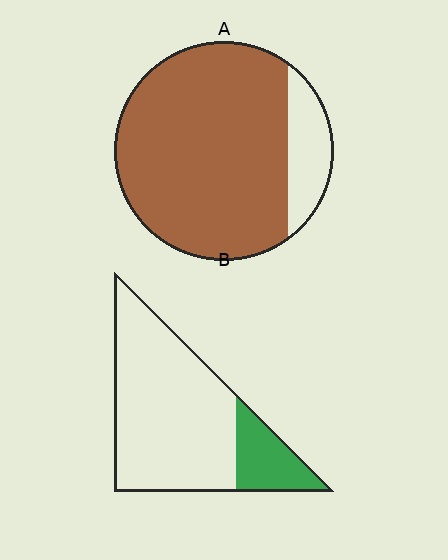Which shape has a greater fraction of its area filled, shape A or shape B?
Shape A.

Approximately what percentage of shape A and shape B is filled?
A is approximately 85% and B is approximately 20%.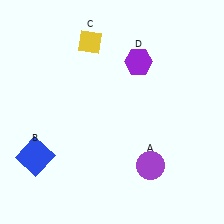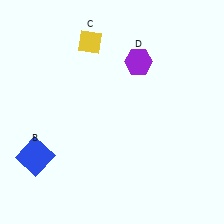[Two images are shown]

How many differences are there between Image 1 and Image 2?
There is 1 difference between the two images.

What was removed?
The purple circle (A) was removed in Image 2.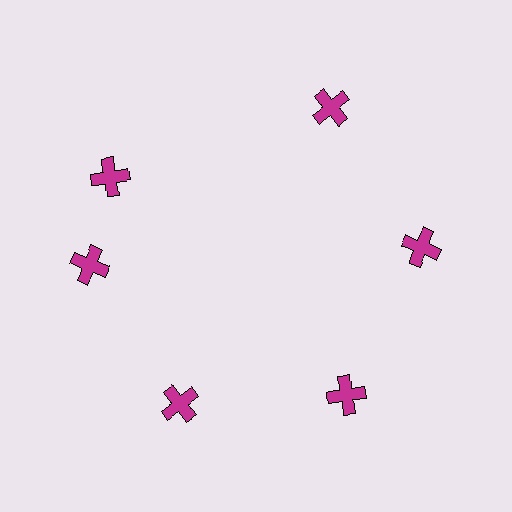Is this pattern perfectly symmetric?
No. The 6 magenta crosses are arranged in a ring, but one element near the 11 o'clock position is rotated out of alignment along the ring, breaking the 6-fold rotational symmetry.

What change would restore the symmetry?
The symmetry would be restored by rotating it back into even spacing with its neighbors so that all 6 crosses sit at equal angles and equal distance from the center.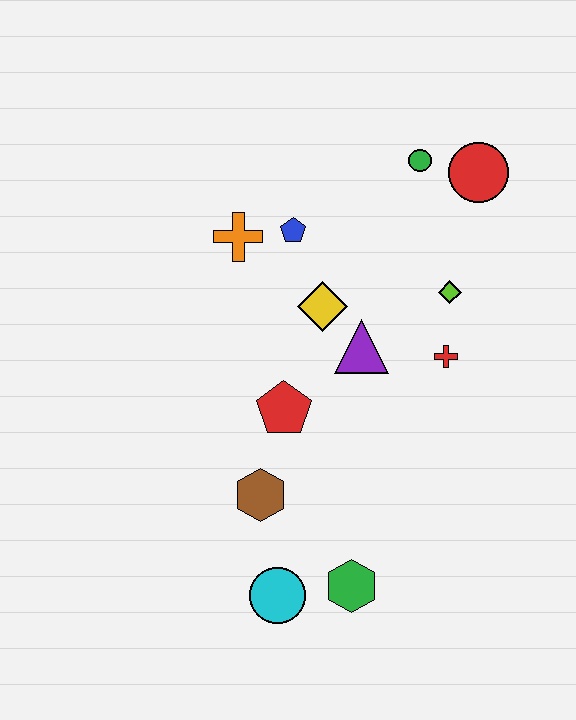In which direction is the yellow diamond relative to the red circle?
The yellow diamond is to the left of the red circle.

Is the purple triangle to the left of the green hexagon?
No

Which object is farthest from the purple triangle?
The cyan circle is farthest from the purple triangle.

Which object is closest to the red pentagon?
The brown hexagon is closest to the red pentagon.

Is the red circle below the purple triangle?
No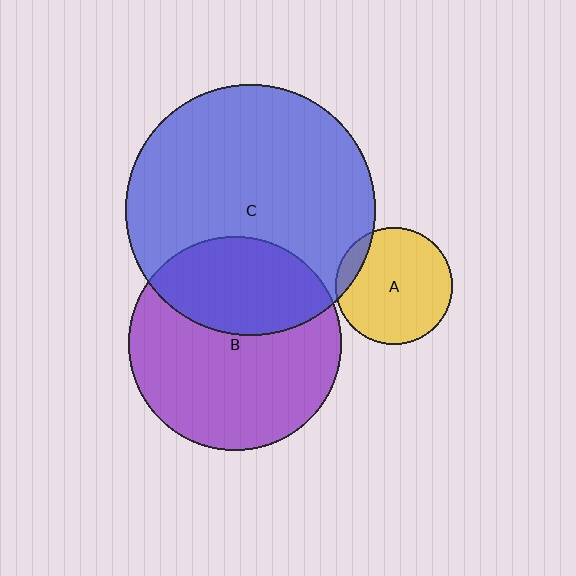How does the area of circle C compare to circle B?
Approximately 1.4 times.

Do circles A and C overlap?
Yes.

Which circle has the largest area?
Circle C (blue).